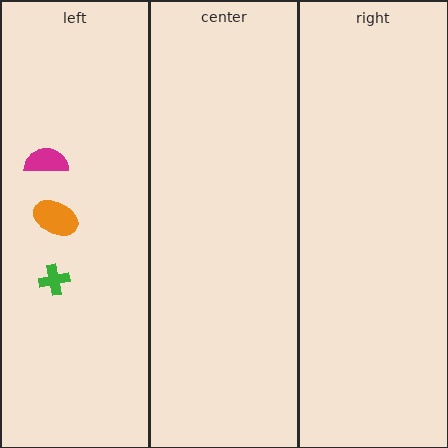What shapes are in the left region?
The magenta semicircle, the orange ellipse, the green cross.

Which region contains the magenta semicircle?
The left region.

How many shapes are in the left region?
3.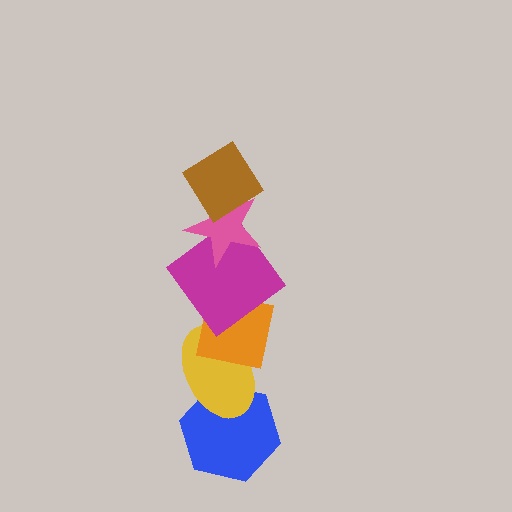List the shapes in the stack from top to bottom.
From top to bottom: the brown diamond, the pink star, the magenta diamond, the orange square, the yellow ellipse, the blue hexagon.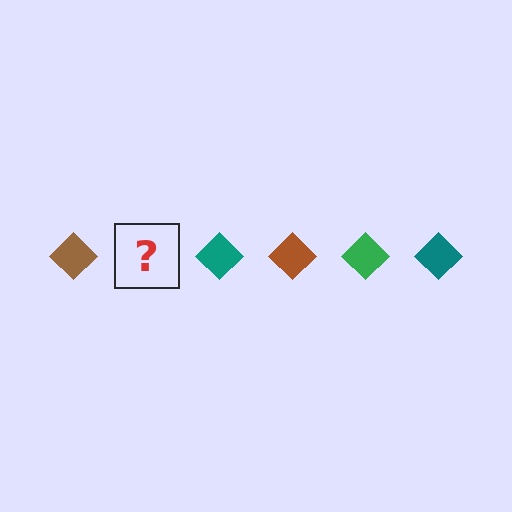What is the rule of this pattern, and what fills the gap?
The rule is that the pattern cycles through brown, green, teal diamonds. The gap should be filled with a green diamond.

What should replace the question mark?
The question mark should be replaced with a green diamond.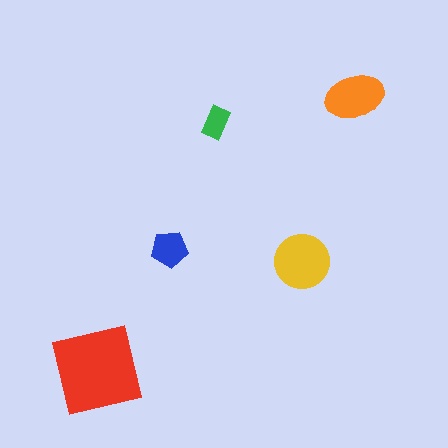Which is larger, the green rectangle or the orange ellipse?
The orange ellipse.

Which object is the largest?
The red square.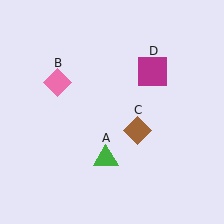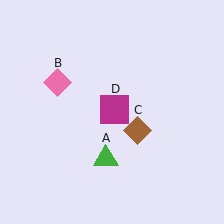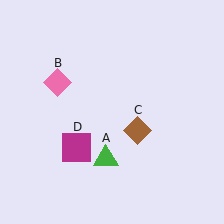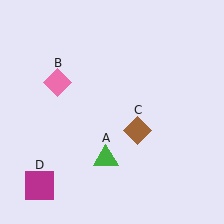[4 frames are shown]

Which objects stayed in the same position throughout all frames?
Green triangle (object A) and pink diamond (object B) and brown diamond (object C) remained stationary.